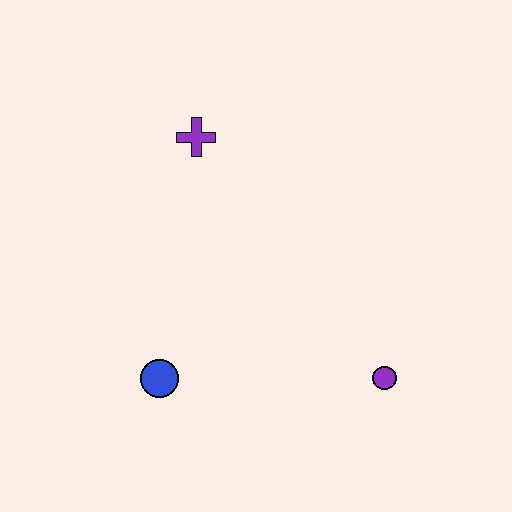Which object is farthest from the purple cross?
The purple circle is farthest from the purple cross.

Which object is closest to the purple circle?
The blue circle is closest to the purple circle.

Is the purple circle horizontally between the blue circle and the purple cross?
No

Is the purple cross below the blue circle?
No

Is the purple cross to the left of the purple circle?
Yes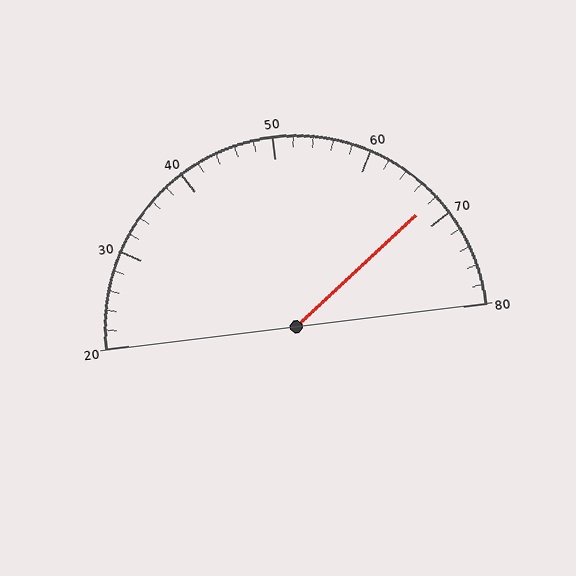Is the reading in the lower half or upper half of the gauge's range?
The reading is in the upper half of the range (20 to 80).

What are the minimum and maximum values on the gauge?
The gauge ranges from 20 to 80.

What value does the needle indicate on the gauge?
The needle indicates approximately 68.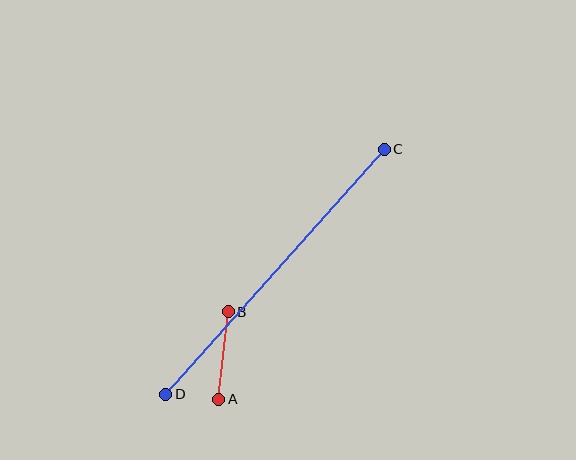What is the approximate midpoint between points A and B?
The midpoint is at approximately (223, 355) pixels.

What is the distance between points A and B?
The distance is approximately 88 pixels.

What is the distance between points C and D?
The distance is approximately 328 pixels.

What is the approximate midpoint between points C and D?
The midpoint is at approximately (275, 272) pixels.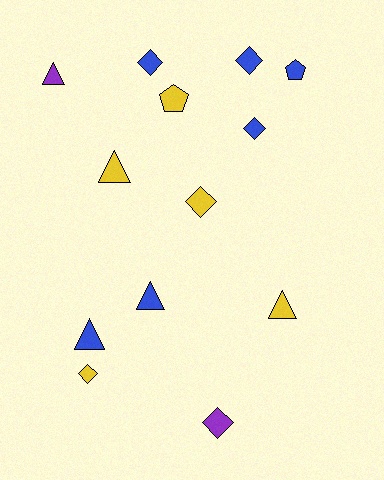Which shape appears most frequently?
Diamond, with 6 objects.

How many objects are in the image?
There are 13 objects.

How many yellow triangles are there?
There are 2 yellow triangles.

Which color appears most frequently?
Blue, with 6 objects.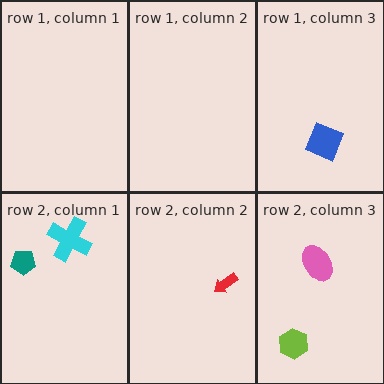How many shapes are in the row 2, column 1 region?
2.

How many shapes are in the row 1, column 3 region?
1.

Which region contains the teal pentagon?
The row 2, column 1 region.